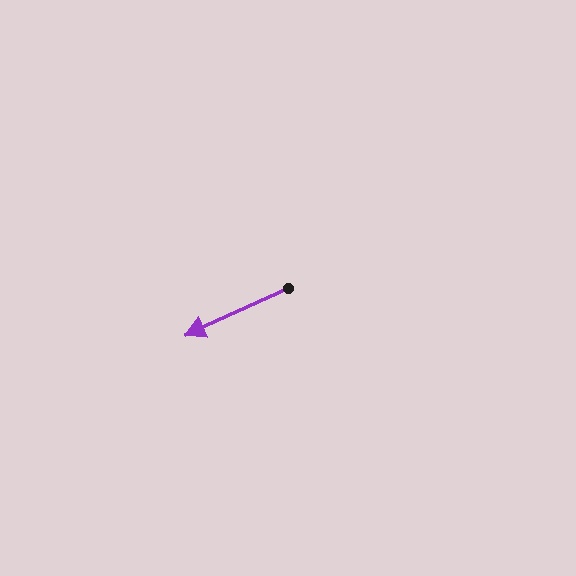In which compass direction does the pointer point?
Southwest.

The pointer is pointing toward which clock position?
Roughly 8 o'clock.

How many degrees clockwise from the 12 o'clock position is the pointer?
Approximately 245 degrees.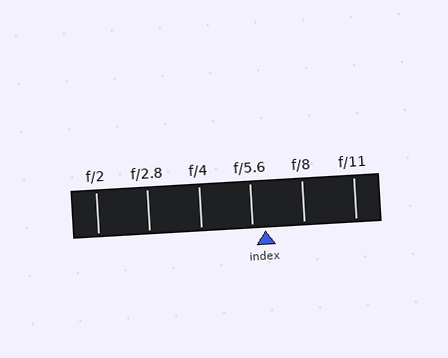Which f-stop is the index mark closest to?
The index mark is closest to f/5.6.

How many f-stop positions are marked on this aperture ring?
There are 6 f-stop positions marked.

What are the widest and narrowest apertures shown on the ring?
The widest aperture shown is f/2 and the narrowest is f/11.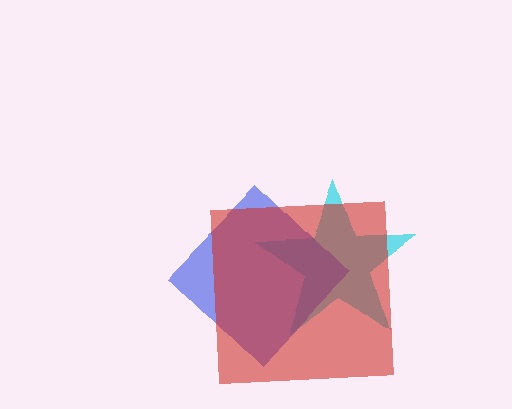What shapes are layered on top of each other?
The layered shapes are: a cyan star, a blue diamond, a red square.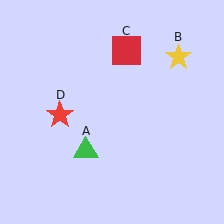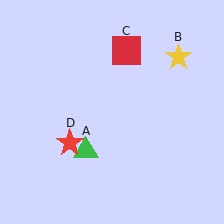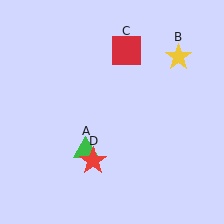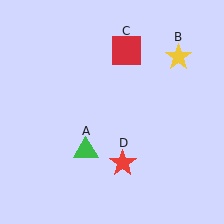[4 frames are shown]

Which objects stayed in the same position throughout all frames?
Green triangle (object A) and yellow star (object B) and red square (object C) remained stationary.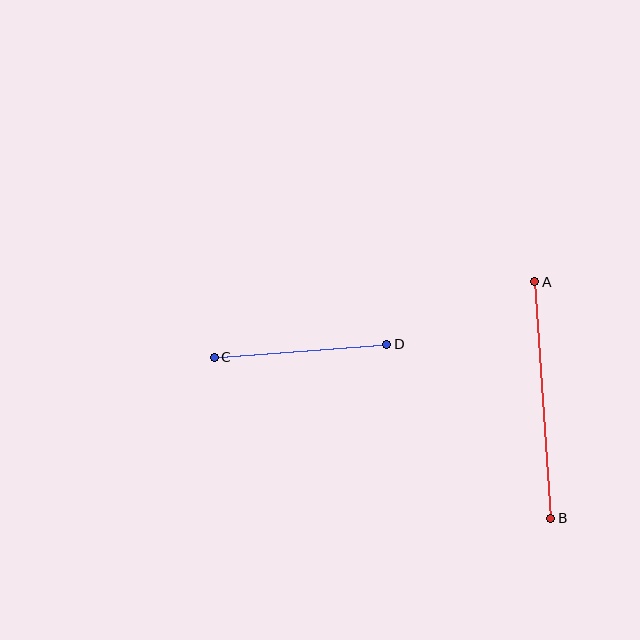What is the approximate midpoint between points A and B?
The midpoint is at approximately (543, 400) pixels.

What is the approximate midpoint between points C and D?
The midpoint is at approximately (301, 351) pixels.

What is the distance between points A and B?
The distance is approximately 237 pixels.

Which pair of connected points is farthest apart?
Points A and B are farthest apart.